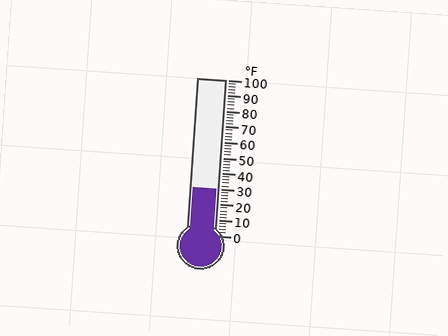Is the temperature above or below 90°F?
The temperature is below 90°F.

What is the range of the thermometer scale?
The thermometer scale ranges from 0°F to 100°F.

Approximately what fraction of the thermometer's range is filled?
The thermometer is filled to approximately 30% of its range.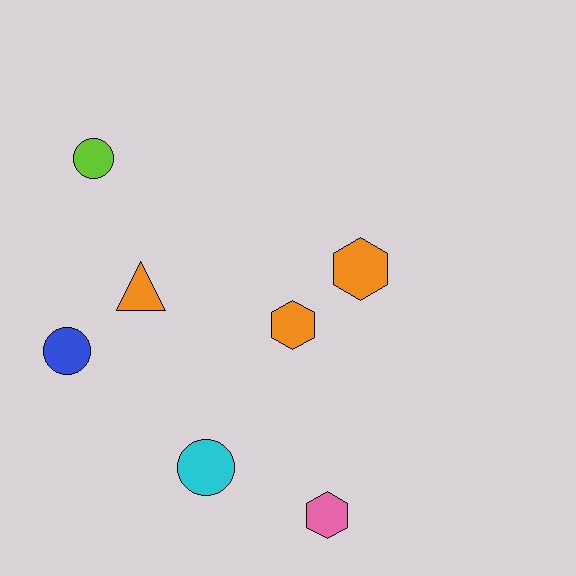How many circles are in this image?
There are 3 circles.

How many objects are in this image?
There are 7 objects.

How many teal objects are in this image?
There are no teal objects.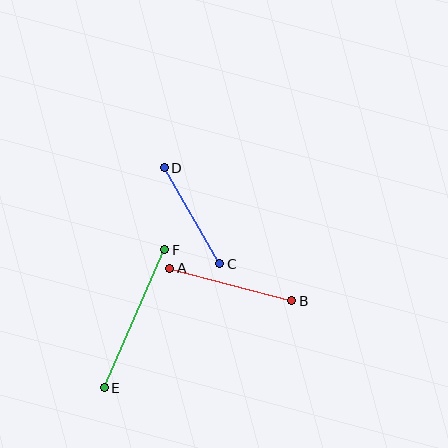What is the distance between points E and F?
The distance is approximately 151 pixels.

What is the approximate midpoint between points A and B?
The midpoint is at approximately (231, 284) pixels.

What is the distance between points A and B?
The distance is approximately 126 pixels.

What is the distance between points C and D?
The distance is approximately 111 pixels.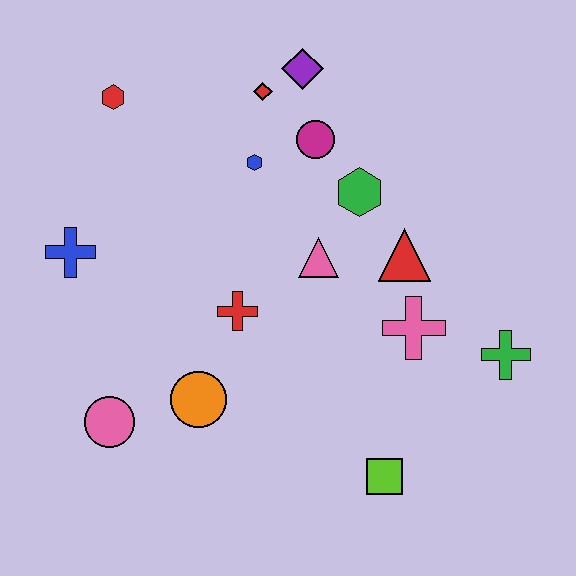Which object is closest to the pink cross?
The red triangle is closest to the pink cross.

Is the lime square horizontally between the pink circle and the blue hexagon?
No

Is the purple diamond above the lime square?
Yes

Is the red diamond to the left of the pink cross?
Yes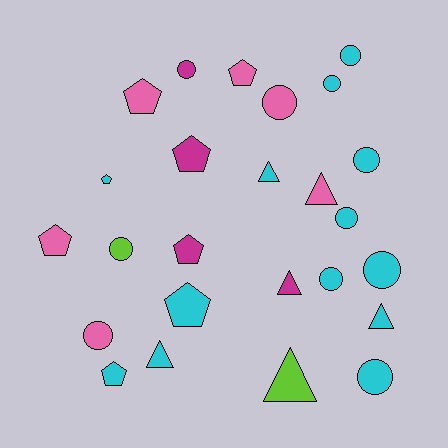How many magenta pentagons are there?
There are 2 magenta pentagons.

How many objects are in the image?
There are 25 objects.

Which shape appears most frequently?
Circle, with 11 objects.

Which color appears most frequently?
Cyan, with 13 objects.